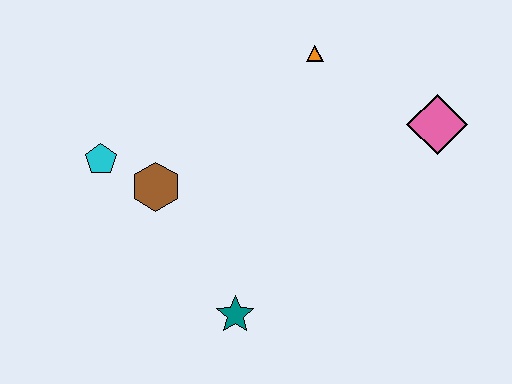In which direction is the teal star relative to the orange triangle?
The teal star is below the orange triangle.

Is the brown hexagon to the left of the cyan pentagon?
No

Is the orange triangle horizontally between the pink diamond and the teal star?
Yes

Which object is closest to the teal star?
The brown hexagon is closest to the teal star.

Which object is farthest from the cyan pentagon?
The pink diamond is farthest from the cyan pentagon.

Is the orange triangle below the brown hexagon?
No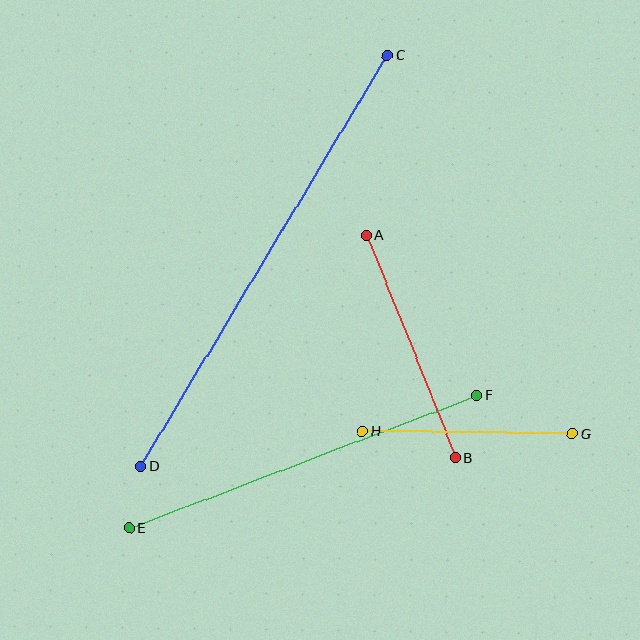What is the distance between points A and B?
The distance is approximately 240 pixels.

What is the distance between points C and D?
The distance is approximately 479 pixels.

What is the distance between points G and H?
The distance is approximately 210 pixels.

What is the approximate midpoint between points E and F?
The midpoint is at approximately (303, 462) pixels.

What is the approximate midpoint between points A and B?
The midpoint is at approximately (411, 346) pixels.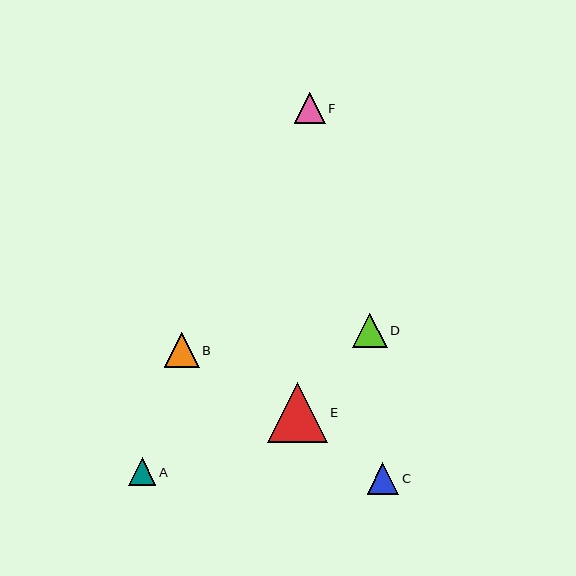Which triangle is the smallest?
Triangle A is the smallest with a size of approximately 27 pixels.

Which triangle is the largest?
Triangle E is the largest with a size of approximately 60 pixels.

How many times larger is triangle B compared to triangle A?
Triangle B is approximately 1.3 times the size of triangle A.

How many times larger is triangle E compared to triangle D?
Triangle E is approximately 1.7 times the size of triangle D.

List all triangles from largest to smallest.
From largest to smallest: E, B, D, C, F, A.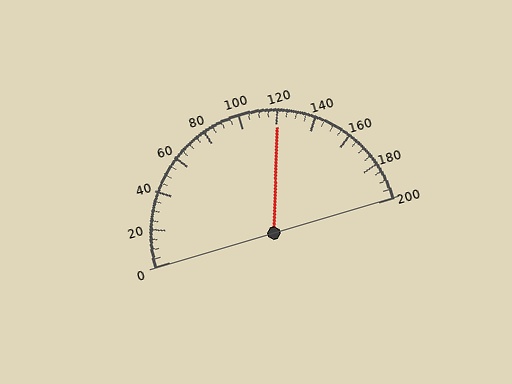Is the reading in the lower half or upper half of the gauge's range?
The reading is in the upper half of the range (0 to 200).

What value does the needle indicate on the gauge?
The needle indicates approximately 120.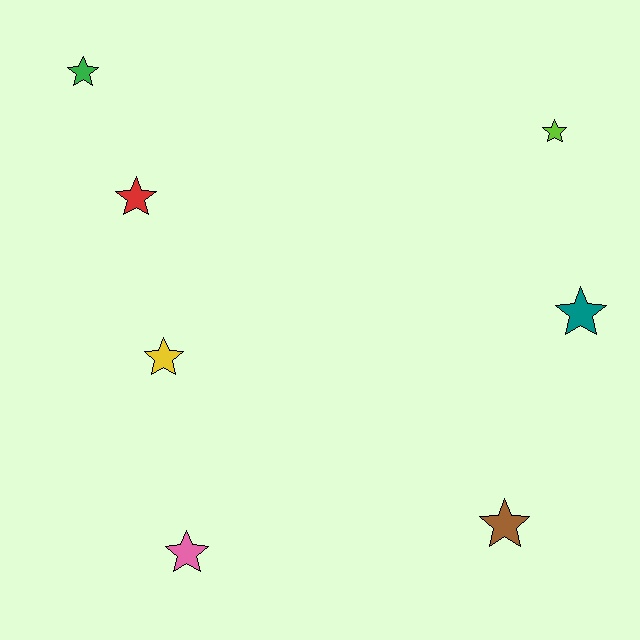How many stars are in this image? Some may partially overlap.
There are 7 stars.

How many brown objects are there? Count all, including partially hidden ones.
There is 1 brown object.